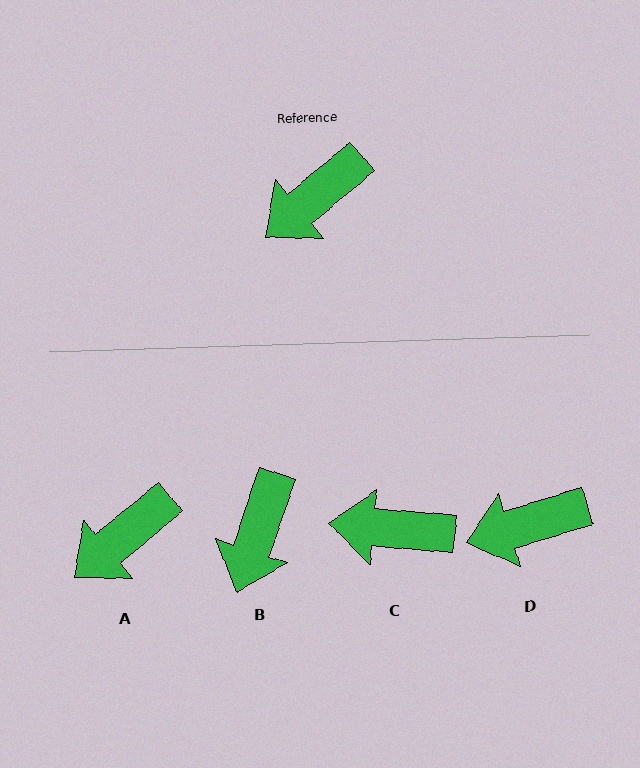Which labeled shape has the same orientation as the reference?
A.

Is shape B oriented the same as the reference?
No, it is off by about 31 degrees.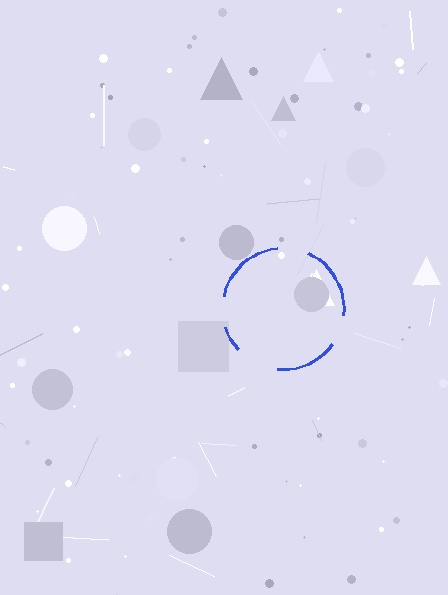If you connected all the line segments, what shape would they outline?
They would outline a circle.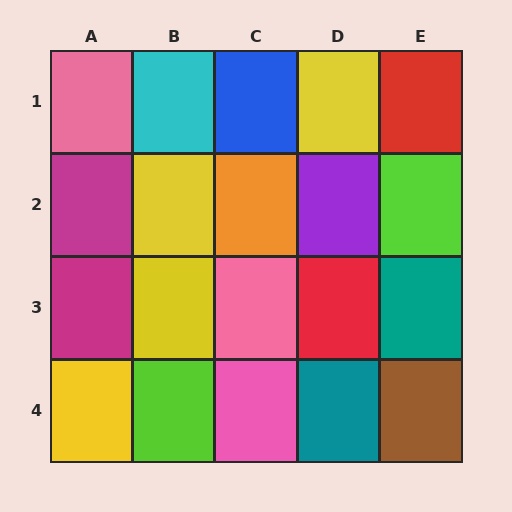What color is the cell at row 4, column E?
Brown.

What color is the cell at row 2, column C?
Orange.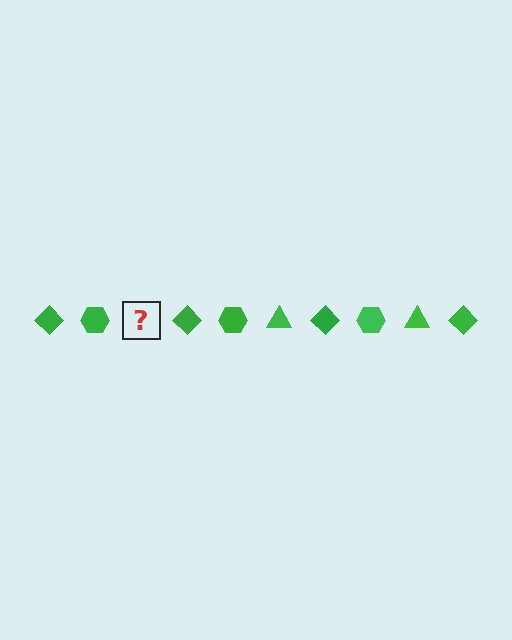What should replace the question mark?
The question mark should be replaced with a green triangle.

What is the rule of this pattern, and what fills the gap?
The rule is that the pattern cycles through diamond, hexagon, triangle shapes in green. The gap should be filled with a green triangle.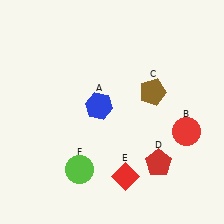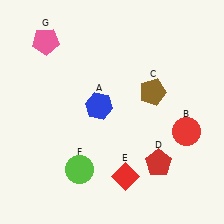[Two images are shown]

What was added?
A pink pentagon (G) was added in Image 2.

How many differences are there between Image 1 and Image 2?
There is 1 difference between the two images.